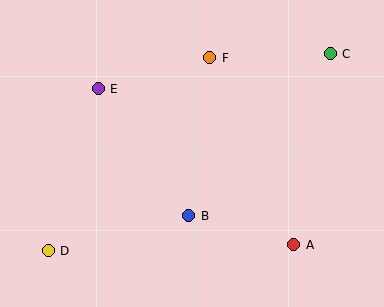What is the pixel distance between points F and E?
The distance between F and E is 116 pixels.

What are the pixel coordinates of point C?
Point C is at (330, 54).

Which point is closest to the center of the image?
Point B at (189, 216) is closest to the center.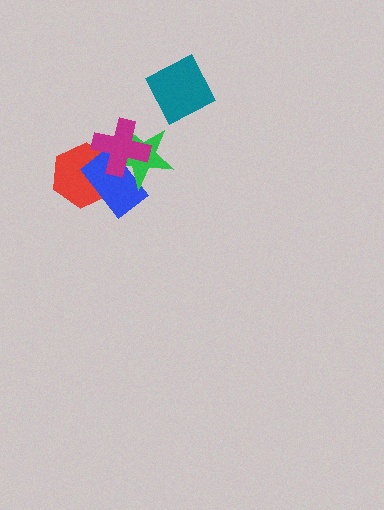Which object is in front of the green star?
The magenta cross is in front of the green star.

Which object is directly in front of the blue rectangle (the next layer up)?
The green star is directly in front of the blue rectangle.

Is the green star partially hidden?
Yes, it is partially covered by another shape.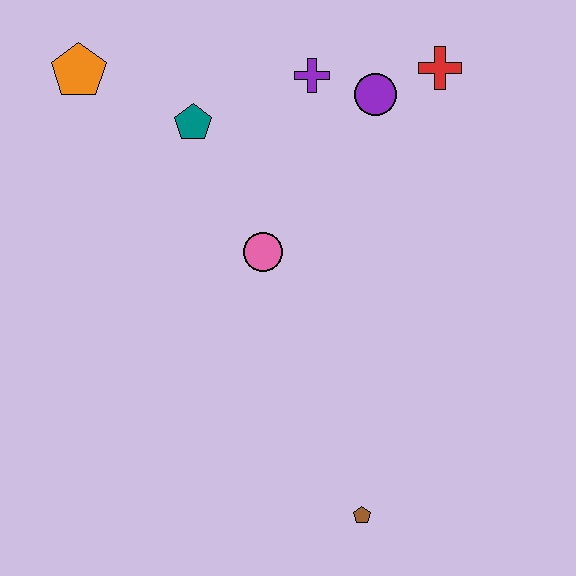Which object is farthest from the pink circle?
The brown pentagon is farthest from the pink circle.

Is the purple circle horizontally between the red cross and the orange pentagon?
Yes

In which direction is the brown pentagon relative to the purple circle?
The brown pentagon is below the purple circle.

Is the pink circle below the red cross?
Yes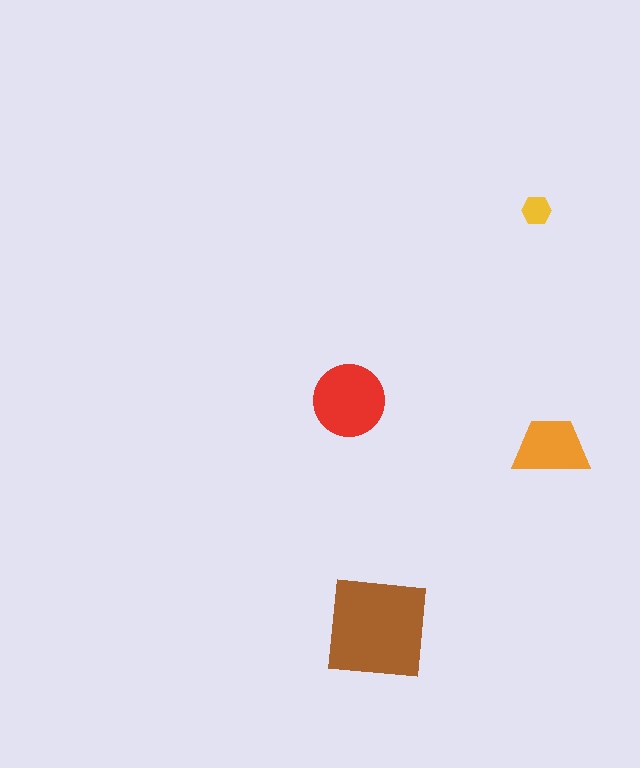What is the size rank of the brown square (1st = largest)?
1st.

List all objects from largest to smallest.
The brown square, the red circle, the orange trapezoid, the yellow hexagon.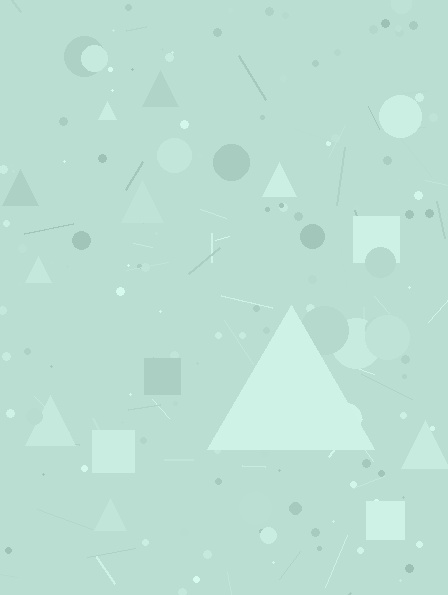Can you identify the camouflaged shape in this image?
The camouflaged shape is a triangle.